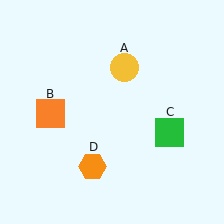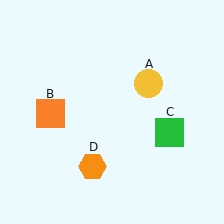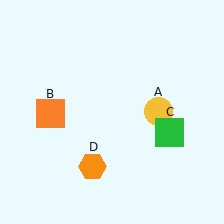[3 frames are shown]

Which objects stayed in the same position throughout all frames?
Orange square (object B) and green square (object C) and orange hexagon (object D) remained stationary.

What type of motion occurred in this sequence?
The yellow circle (object A) rotated clockwise around the center of the scene.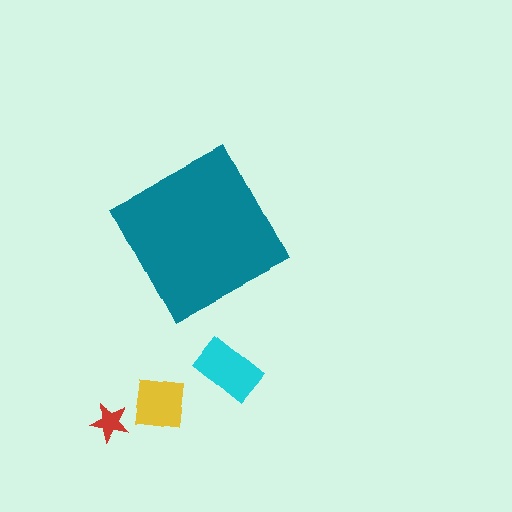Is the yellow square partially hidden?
No, the yellow square is fully visible.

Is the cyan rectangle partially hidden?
No, the cyan rectangle is fully visible.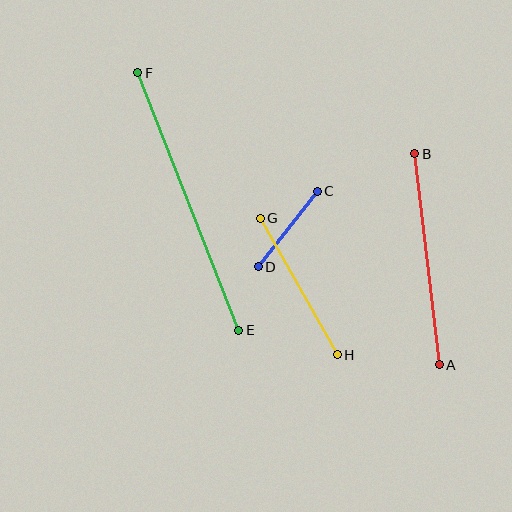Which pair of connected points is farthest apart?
Points E and F are farthest apart.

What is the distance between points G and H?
The distance is approximately 157 pixels.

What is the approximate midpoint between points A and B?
The midpoint is at approximately (427, 259) pixels.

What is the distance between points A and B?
The distance is approximately 213 pixels.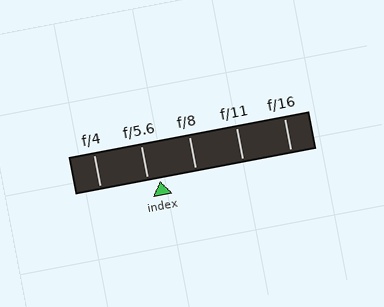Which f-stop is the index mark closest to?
The index mark is closest to f/5.6.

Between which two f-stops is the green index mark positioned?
The index mark is between f/5.6 and f/8.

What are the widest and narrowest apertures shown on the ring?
The widest aperture shown is f/4 and the narrowest is f/16.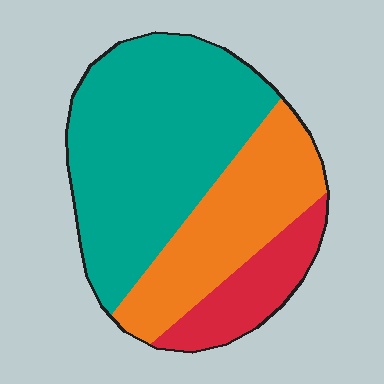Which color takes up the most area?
Teal, at roughly 55%.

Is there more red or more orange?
Orange.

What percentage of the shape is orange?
Orange covers roughly 30% of the shape.